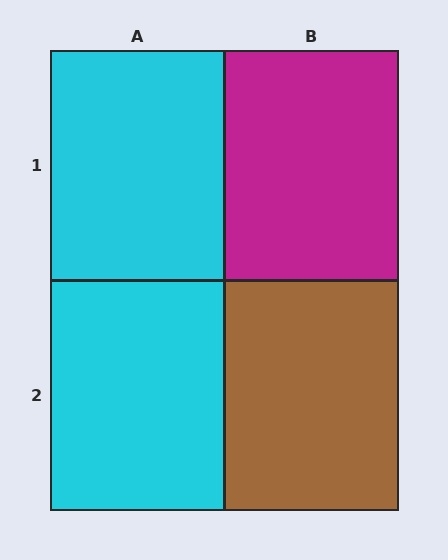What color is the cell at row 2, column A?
Cyan.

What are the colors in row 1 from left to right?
Cyan, magenta.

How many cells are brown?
1 cell is brown.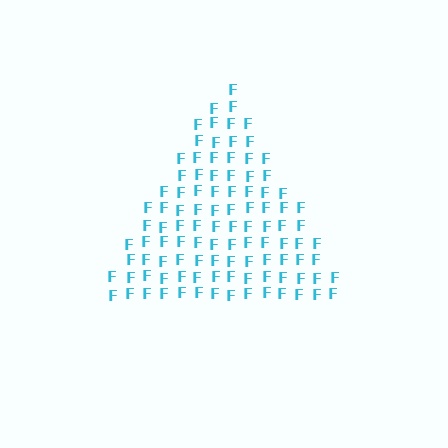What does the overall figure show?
The overall figure shows a triangle.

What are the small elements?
The small elements are letter F's.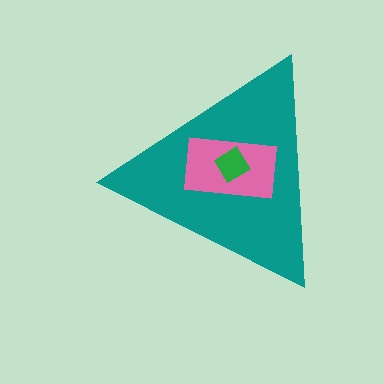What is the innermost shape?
The green diamond.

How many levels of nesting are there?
3.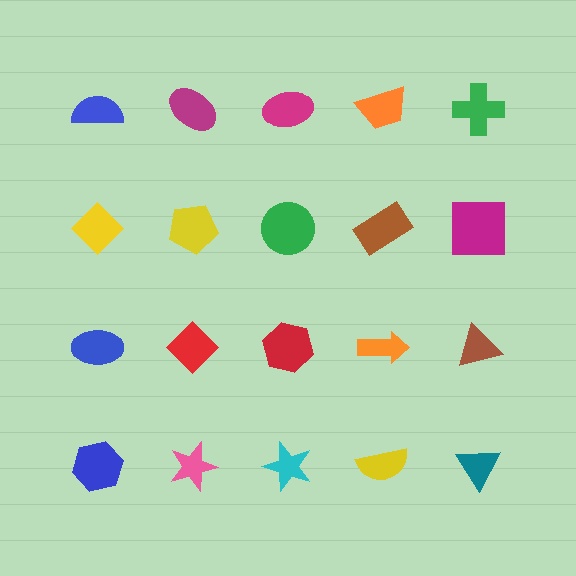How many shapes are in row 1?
5 shapes.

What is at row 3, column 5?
A brown triangle.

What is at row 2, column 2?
A yellow pentagon.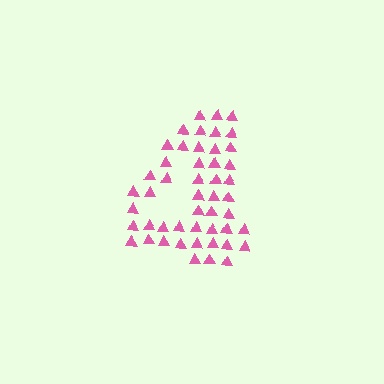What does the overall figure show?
The overall figure shows the digit 4.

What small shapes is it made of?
It is made of small triangles.